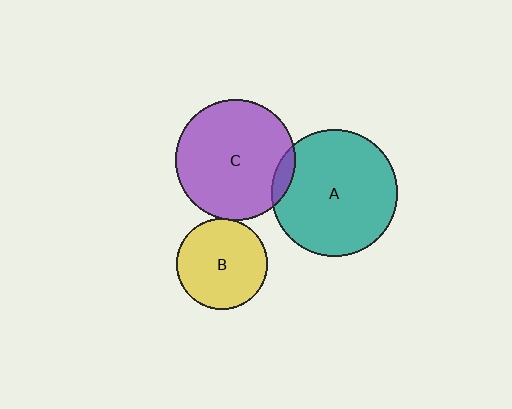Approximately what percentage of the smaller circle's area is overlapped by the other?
Approximately 10%.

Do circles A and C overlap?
Yes.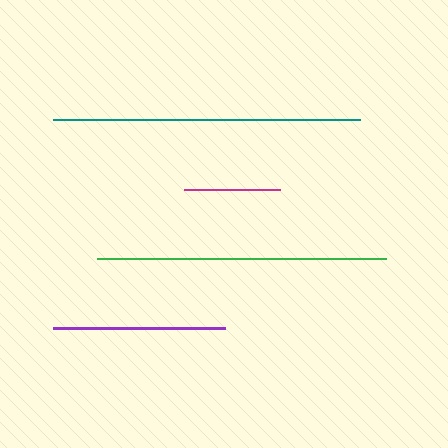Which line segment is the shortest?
The magenta line is the shortest at approximately 96 pixels.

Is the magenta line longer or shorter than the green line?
The green line is longer than the magenta line.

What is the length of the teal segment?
The teal segment is approximately 307 pixels long.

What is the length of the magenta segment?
The magenta segment is approximately 96 pixels long.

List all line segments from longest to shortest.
From longest to shortest: teal, green, purple, magenta.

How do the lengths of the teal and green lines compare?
The teal and green lines are approximately the same length.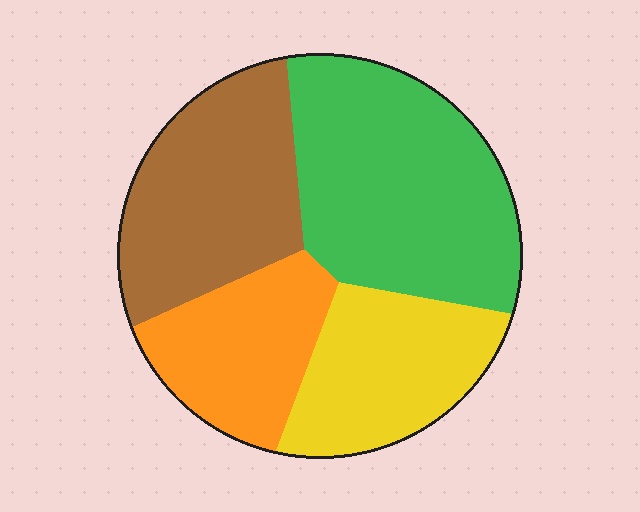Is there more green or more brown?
Green.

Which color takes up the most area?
Green, at roughly 35%.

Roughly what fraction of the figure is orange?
Orange covers about 20% of the figure.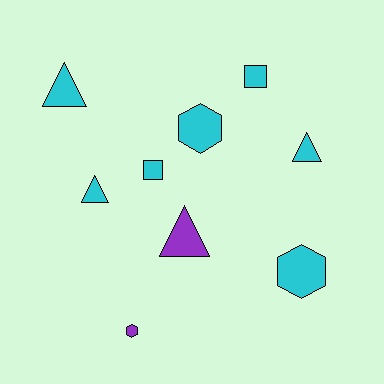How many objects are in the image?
There are 9 objects.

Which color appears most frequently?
Cyan, with 7 objects.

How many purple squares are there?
There are no purple squares.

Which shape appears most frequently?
Triangle, with 4 objects.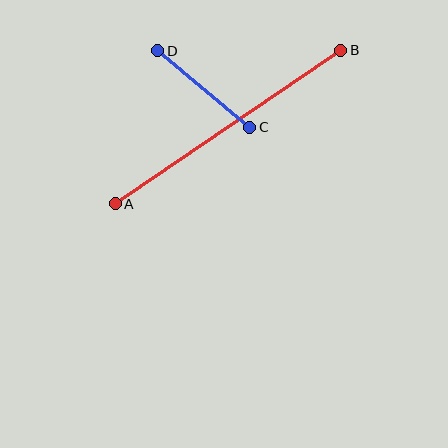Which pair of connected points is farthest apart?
Points A and B are farthest apart.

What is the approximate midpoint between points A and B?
The midpoint is at approximately (228, 127) pixels.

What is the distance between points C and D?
The distance is approximately 120 pixels.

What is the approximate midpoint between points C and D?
The midpoint is at approximately (204, 89) pixels.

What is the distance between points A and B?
The distance is approximately 272 pixels.